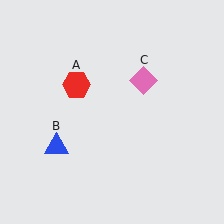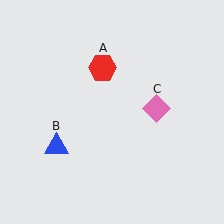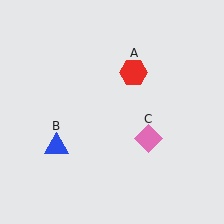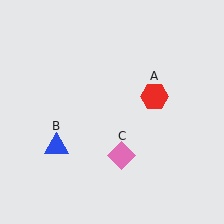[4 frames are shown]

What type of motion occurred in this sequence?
The red hexagon (object A), pink diamond (object C) rotated clockwise around the center of the scene.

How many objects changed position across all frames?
2 objects changed position: red hexagon (object A), pink diamond (object C).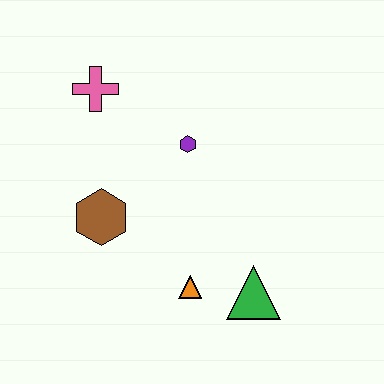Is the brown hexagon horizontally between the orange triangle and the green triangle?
No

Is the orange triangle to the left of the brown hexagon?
No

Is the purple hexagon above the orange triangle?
Yes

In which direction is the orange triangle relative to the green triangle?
The orange triangle is to the left of the green triangle.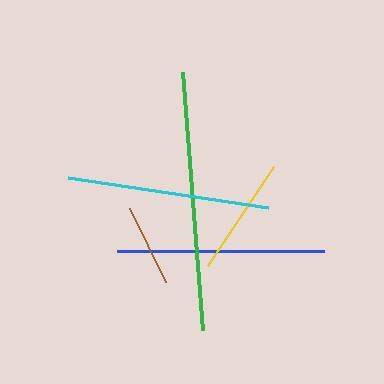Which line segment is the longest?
The green line is the longest at approximately 259 pixels.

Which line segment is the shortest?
The brown line is the shortest at approximately 82 pixels.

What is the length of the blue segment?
The blue segment is approximately 207 pixels long.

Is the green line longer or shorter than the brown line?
The green line is longer than the brown line.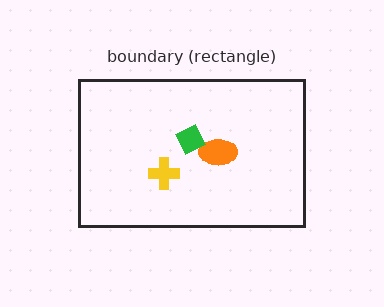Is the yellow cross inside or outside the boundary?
Inside.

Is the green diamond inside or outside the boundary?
Inside.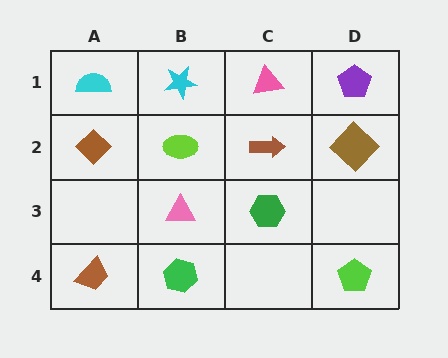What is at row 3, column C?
A green hexagon.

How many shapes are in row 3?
2 shapes.